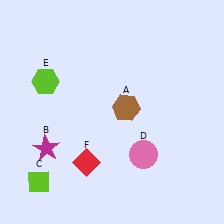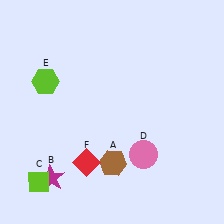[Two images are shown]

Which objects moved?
The objects that moved are: the brown hexagon (A), the magenta star (B).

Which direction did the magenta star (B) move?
The magenta star (B) moved down.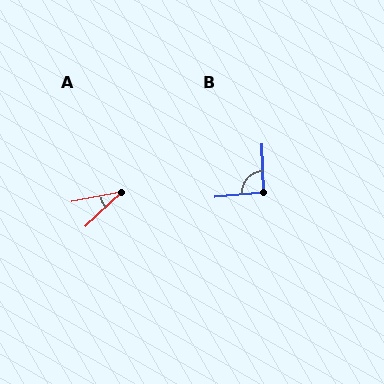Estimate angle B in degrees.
Approximately 93 degrees.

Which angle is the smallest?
A, at approximately 33 degrees.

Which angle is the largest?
B, at approximately 93 degrees.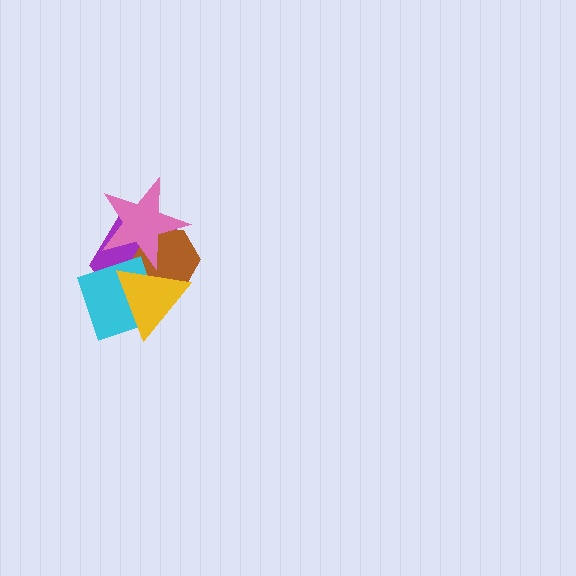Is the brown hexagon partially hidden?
Yes, it is partially covered by another shape.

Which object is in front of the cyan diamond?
The yellow triangle is in front of the cyan diamond.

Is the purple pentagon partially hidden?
Yes, it is partially covered by another shape.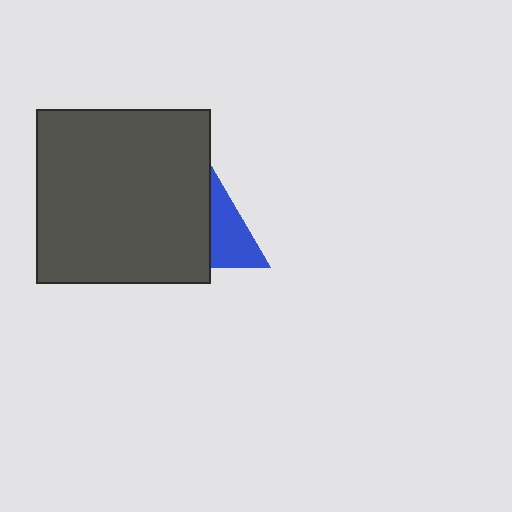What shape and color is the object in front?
The object in front is a dark gray square.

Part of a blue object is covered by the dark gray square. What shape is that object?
It is a triangle.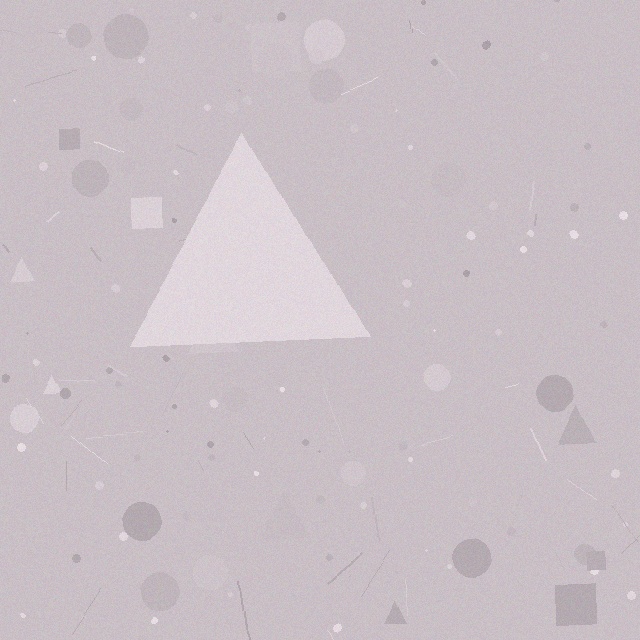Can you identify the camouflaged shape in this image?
The camouflaged shape is a triangle.